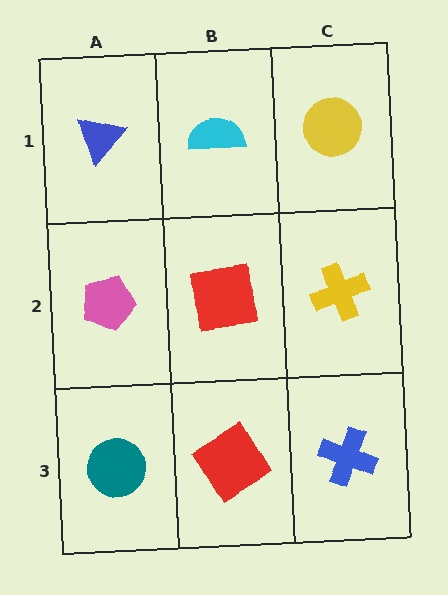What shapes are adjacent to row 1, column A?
A pink pentagon (row 2, column A), a cyan semicircle (row 1, column B).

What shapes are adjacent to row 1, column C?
A yellow cross (row 2, column C), a cyan semicircle (row 1, column B).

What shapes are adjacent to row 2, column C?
A yellow circle (row 1, column C), a blue cross (row 3, column C), a red square (row 2, column B).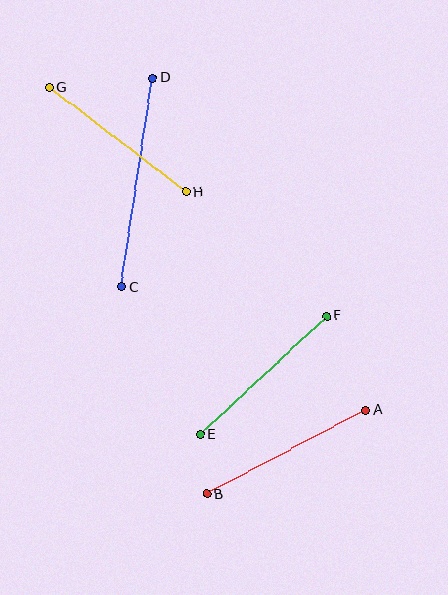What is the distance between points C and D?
The distance is approximately 212 pixels.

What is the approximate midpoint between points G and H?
The midpoint is at approximately (118, 139) pixels.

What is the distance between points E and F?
The distance is approximately 173 pixels.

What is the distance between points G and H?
The distance is approximately 172 pixels.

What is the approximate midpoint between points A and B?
The midpoint is at approximately (286, 452) pixels.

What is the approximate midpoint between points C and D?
The midpoint is at approximately (137, 182) pixels.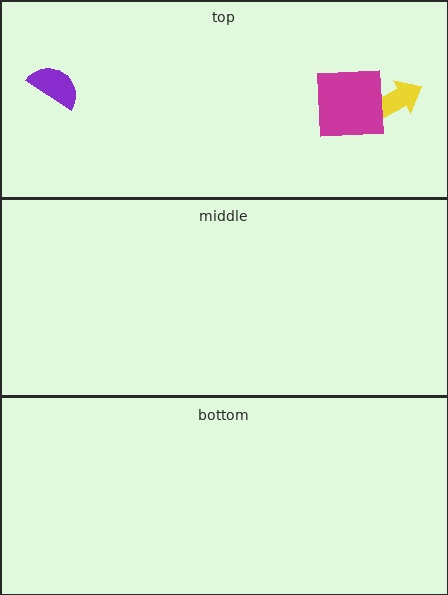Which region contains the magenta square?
The top region.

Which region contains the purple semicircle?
The top region.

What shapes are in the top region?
The yellow arrow, the purple semicircle, the magenta square.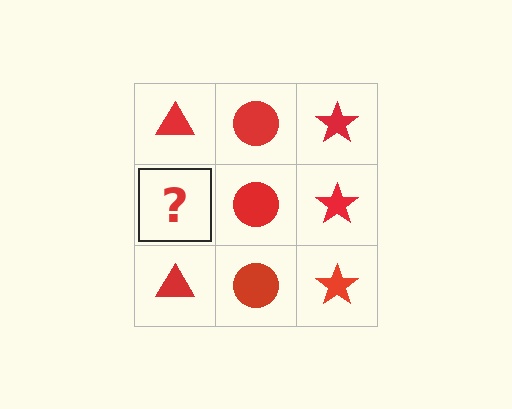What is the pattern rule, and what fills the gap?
The rule is that each column has a consistent shape. The gap should be filled with a red triangle.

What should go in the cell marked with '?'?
The missing cell should contain a red triangle.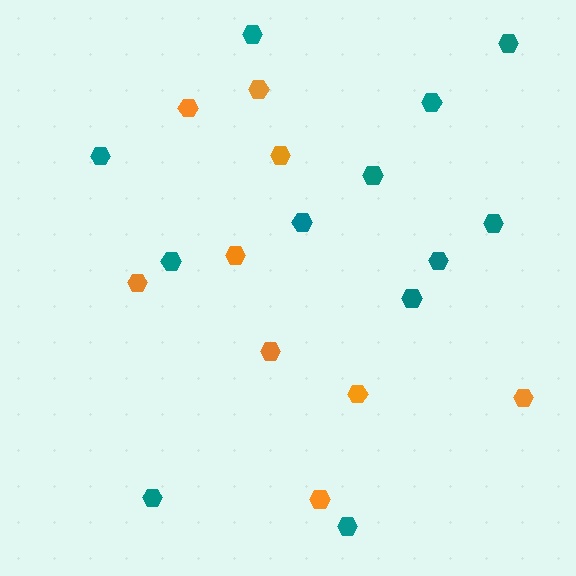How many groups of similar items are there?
There are 2 groups: one group of orange hexagons (9) and one group of teal hexagons (12).